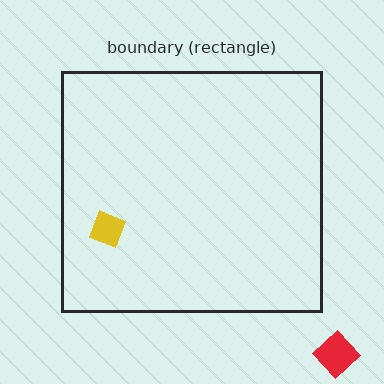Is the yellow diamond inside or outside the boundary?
Inside.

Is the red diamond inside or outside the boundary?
Outside.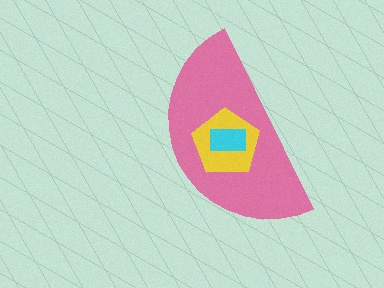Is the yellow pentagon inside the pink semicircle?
Yes.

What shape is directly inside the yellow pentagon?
The cyan rectangle.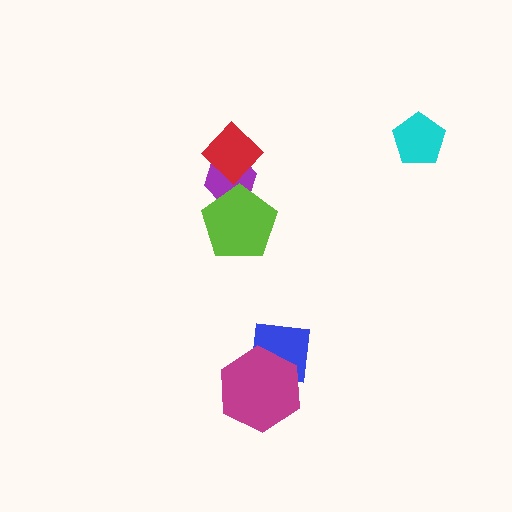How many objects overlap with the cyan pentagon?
0 objects overlap with the cyan pentagon.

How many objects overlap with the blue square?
1 object overlaps with the blue square.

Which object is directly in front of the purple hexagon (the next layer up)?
The lime pentagon is directly in front of the purple hexagon.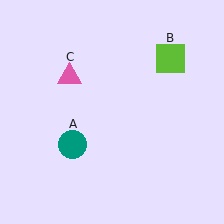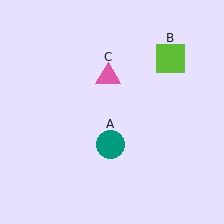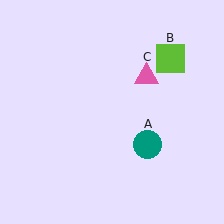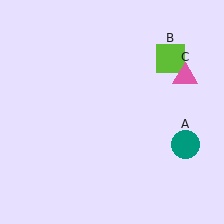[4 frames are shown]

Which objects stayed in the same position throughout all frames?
Lime square (object B) remained stationary.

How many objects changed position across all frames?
2 objects changed position: teal circle (object A), pink triangle (object C).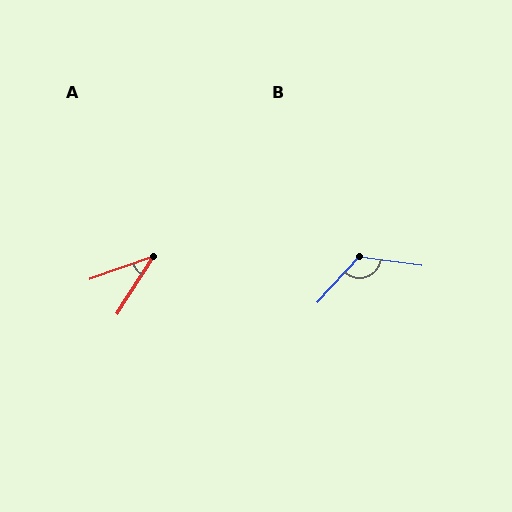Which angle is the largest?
B, at approximately 125 degrees.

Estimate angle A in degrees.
Approximately 39 degrees.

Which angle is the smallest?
A, at approximately 39 degrees.